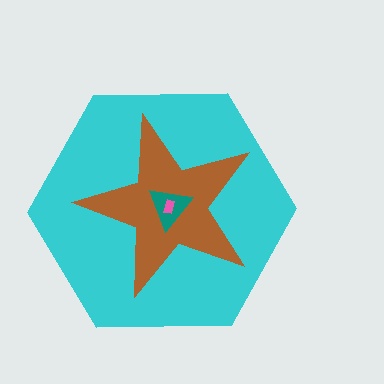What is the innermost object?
The pink rectangle.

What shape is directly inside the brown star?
The teal triangle.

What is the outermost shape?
The cyan hexagon.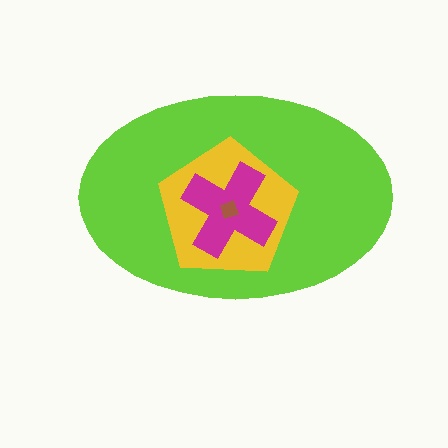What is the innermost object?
The brown diamond.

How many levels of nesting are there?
4.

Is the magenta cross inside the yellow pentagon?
Yes.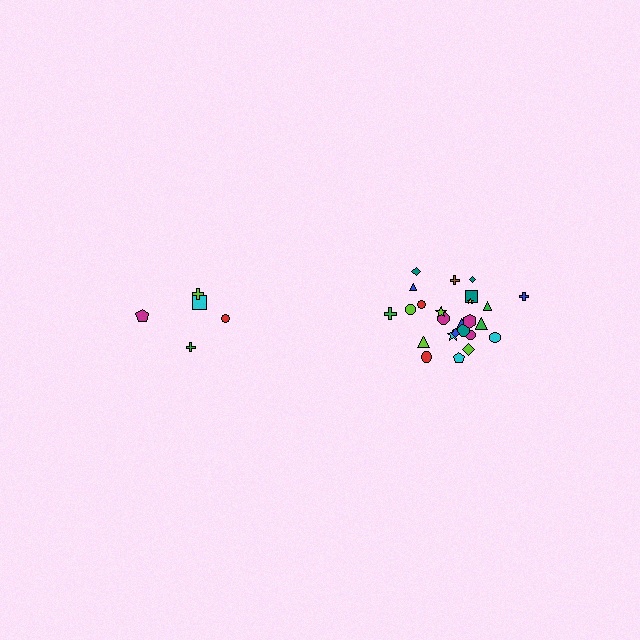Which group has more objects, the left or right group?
The right group.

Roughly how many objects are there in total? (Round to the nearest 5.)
Roughly 30 objects in total.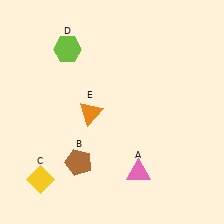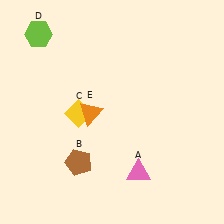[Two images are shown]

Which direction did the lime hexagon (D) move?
The lime hexagon (D) moved left.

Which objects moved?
The objects that moved are: the yellow diamond (C), the lime hexagon (D).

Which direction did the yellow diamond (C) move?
The yellow diamond (C) moved up.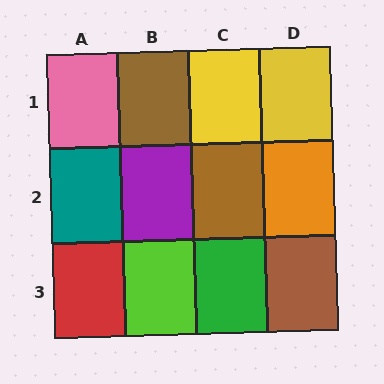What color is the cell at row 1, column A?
Pink.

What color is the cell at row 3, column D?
Brown.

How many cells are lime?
1 cell is lime.